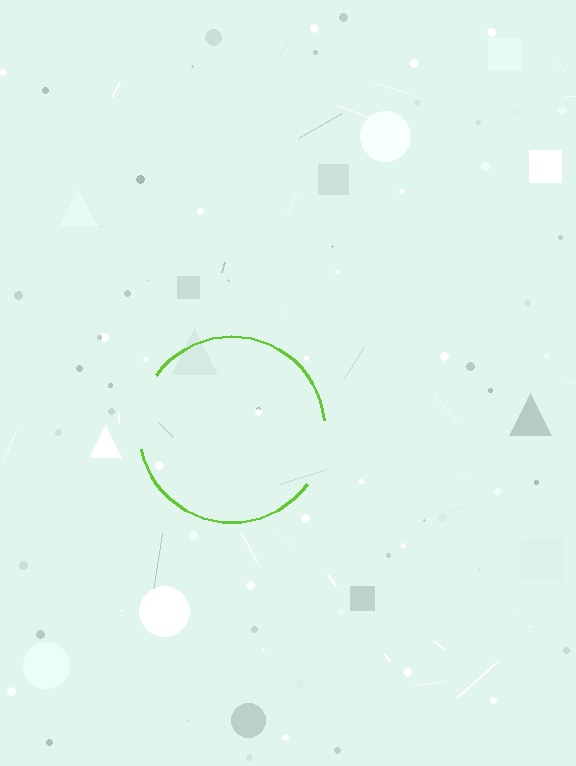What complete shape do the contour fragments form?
The contour fragments form a circle.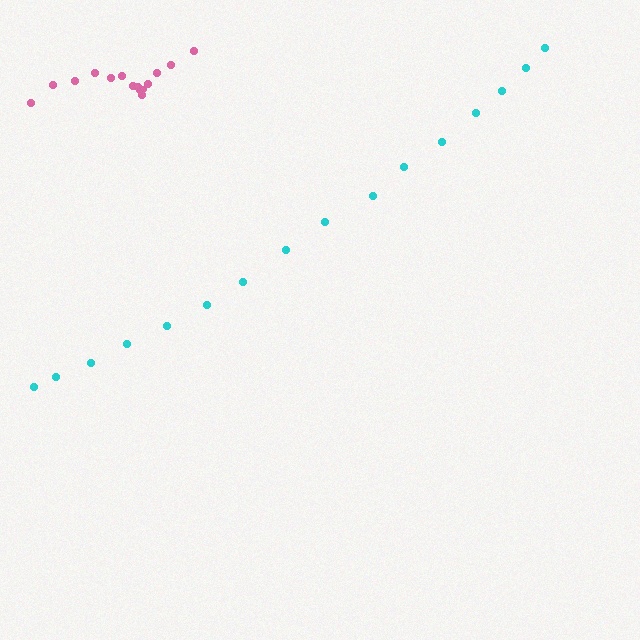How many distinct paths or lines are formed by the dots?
There are 2 distinct paths.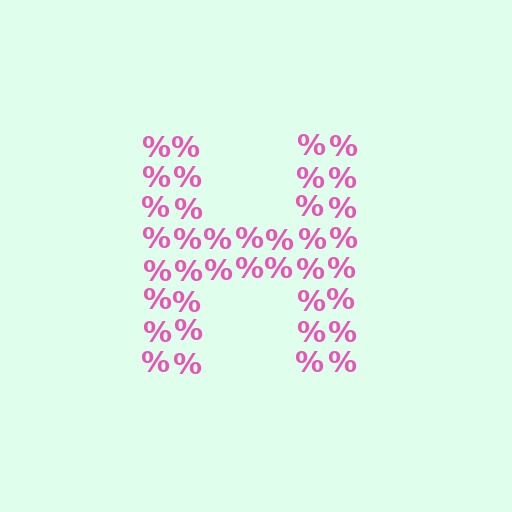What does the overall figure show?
The overall figure shows the letter H.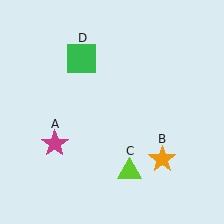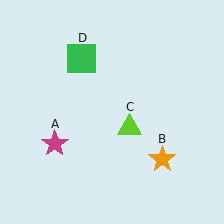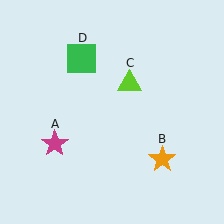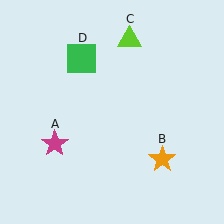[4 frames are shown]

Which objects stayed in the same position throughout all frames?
Magenta star (object A) and orange star (object B) and green square (object D) remained stationary.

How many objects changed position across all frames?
1 object changed position: lime triangle (object C).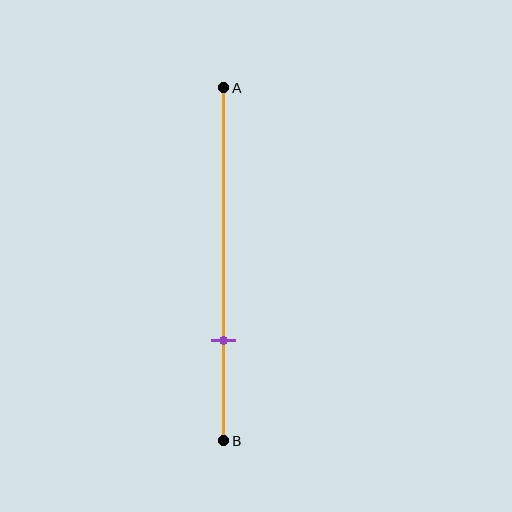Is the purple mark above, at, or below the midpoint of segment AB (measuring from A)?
The purple mark is below the midpoint of segment AB.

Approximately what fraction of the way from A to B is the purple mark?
The purple mark is approximately 70% of the way from A to B.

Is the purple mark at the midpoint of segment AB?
No, the mark is at about 70% from A, not at the 50% midpoint.